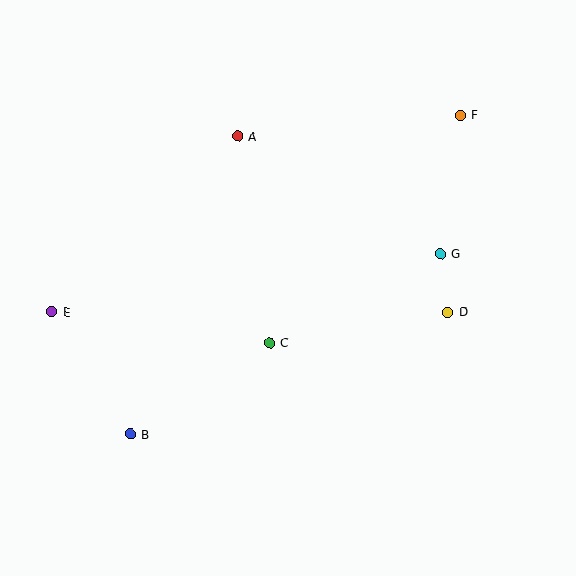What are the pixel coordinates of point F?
Point F is at (460, 115).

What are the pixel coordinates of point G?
Point G is at (440, 254).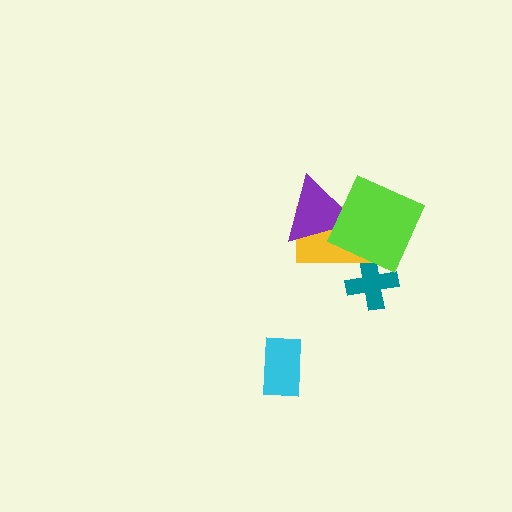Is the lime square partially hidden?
No, no other shape covers it.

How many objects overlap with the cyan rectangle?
0 objects overlap with the cyan rectangle.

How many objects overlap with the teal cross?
1 object overlaps with the teal cross.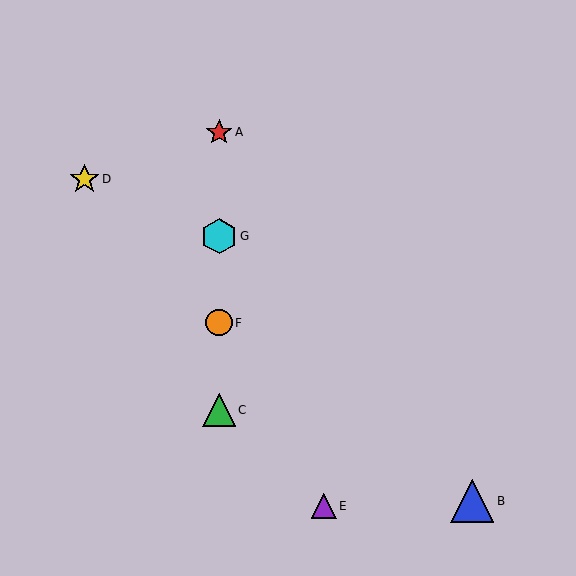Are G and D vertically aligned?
No, G is at x≈219 and D is at x≈84.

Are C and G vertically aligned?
Yes, both are at x≈219.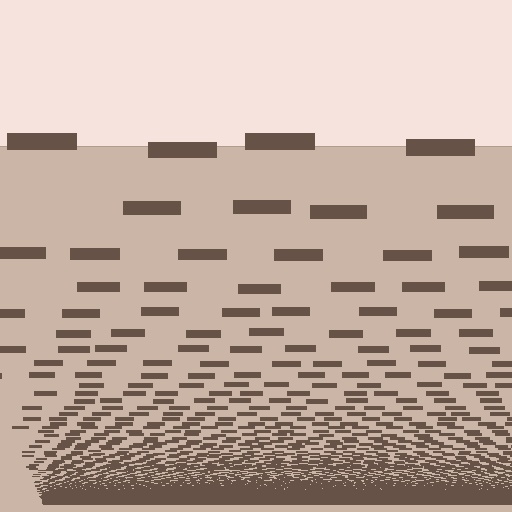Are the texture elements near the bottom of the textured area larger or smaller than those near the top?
Smaller. The gradient is inverted — elements near the bottom are smaller and denser.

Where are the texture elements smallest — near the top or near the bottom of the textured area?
Near the bottom.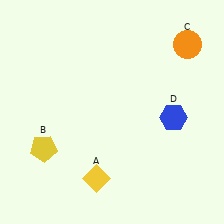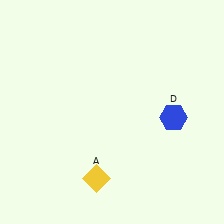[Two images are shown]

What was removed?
The yellow pentagon (B), the orange circle (C) were removed in Image 2.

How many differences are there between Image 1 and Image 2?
There are 2 differences between the two images.